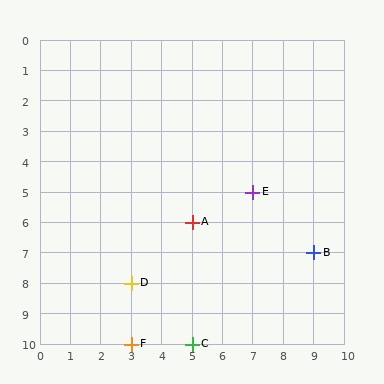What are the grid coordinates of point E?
Point E is at grid coordinates (7, 5).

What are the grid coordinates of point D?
Point D is at grid coordinates (3, 8).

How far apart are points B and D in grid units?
Points B and D are 6 columns and 1 row apart (about 6.1 grid units diagonally).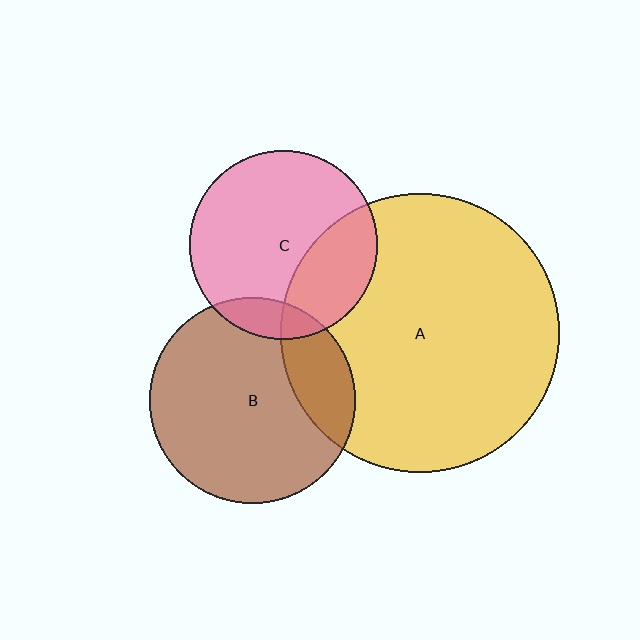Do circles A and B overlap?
Yes.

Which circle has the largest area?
Circle A (yellow).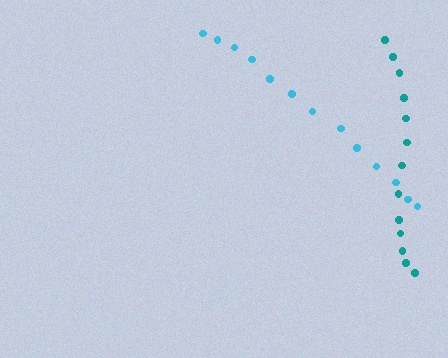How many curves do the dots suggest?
There are 2 distinct paths.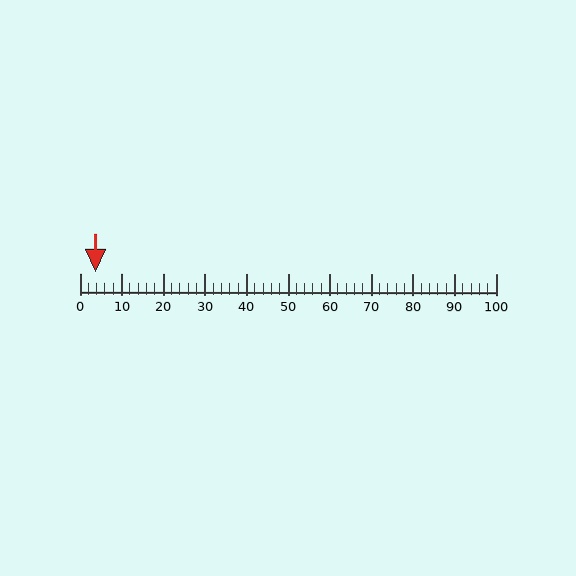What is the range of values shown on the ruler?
The ruler shows values from 0 to 100.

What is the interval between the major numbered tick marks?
The major tick marks are spaced 10 units apart.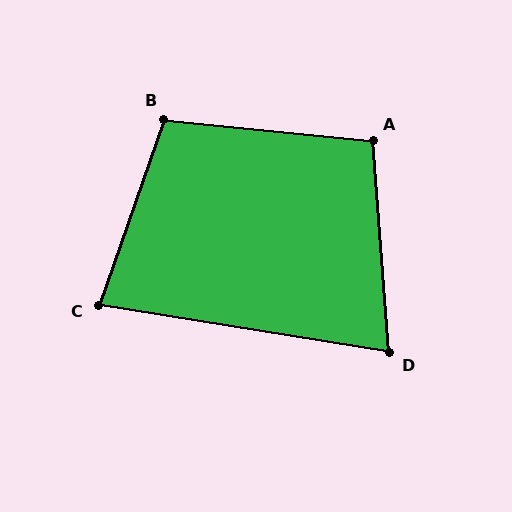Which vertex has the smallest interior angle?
D, at approximately 76 degrees.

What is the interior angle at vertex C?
Approximately 80 degrees (acute).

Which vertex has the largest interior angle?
B, at approximately 104 degrees.